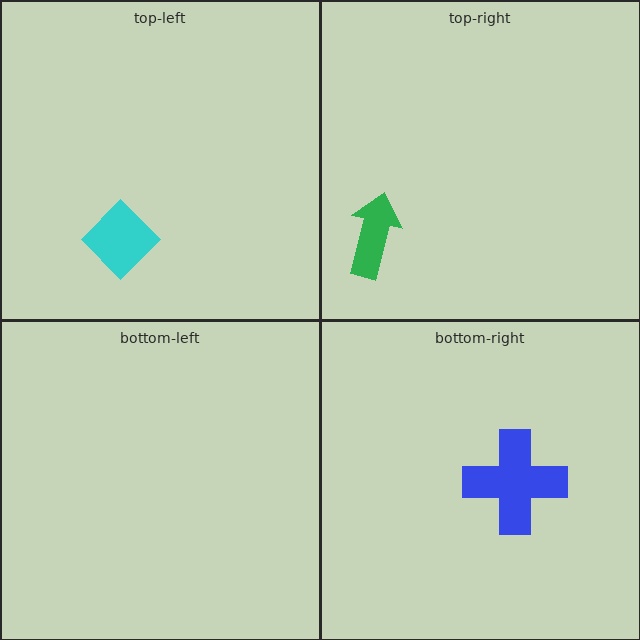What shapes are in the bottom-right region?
The blue cross.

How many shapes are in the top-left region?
1.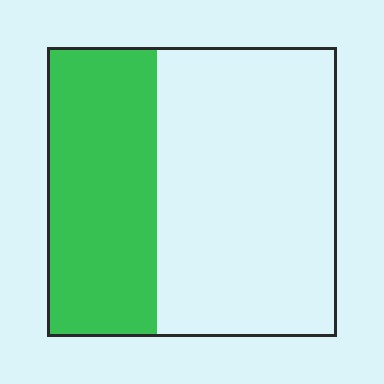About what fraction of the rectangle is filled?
About three eighths (3/8).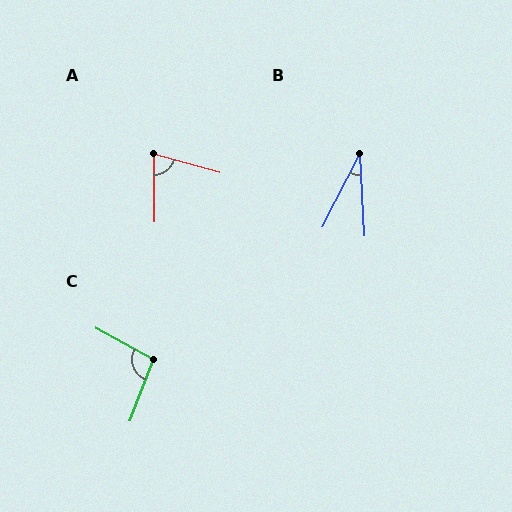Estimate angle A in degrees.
Approximately 75 degrees.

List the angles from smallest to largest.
B (30°), A (75°), C (98°).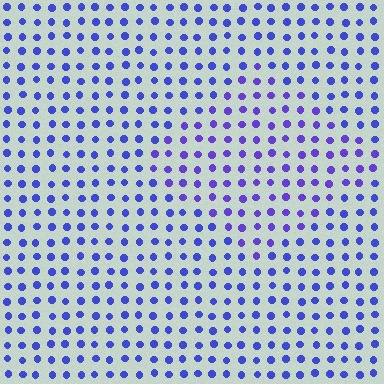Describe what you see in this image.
The image is filled with small blue elements in a uniform arrangement. A diamond-shaped region is visible where the elements are tinted to a slightly different hue, forming a subtle color boundary.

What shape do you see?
I see a diamond.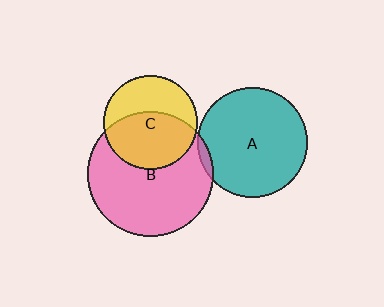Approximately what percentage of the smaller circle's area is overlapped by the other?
Approximately 55%.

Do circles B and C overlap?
Yes.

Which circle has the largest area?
Circle B (pink).